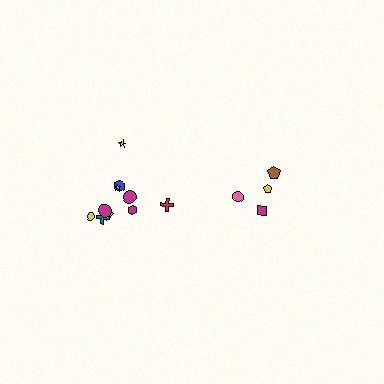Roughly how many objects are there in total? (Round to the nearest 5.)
Roughly 15 objects in total.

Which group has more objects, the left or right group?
The left group.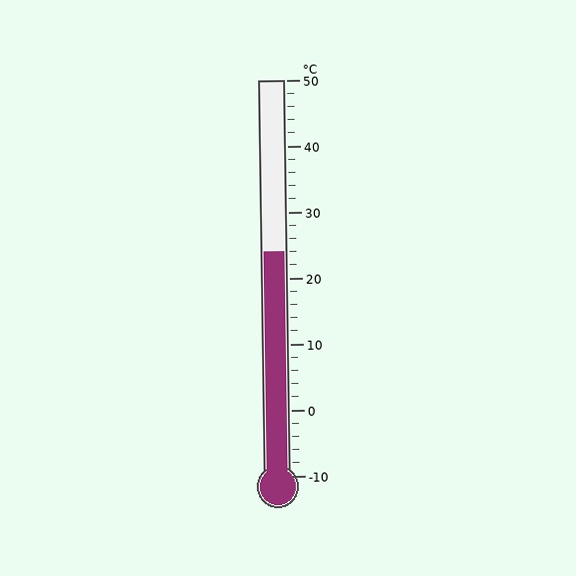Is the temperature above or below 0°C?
The temperature is above 0°C.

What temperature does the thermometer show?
The thermometer shows approximately 24°C.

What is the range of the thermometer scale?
The thermometer scale ranges from -10°C to 50°C.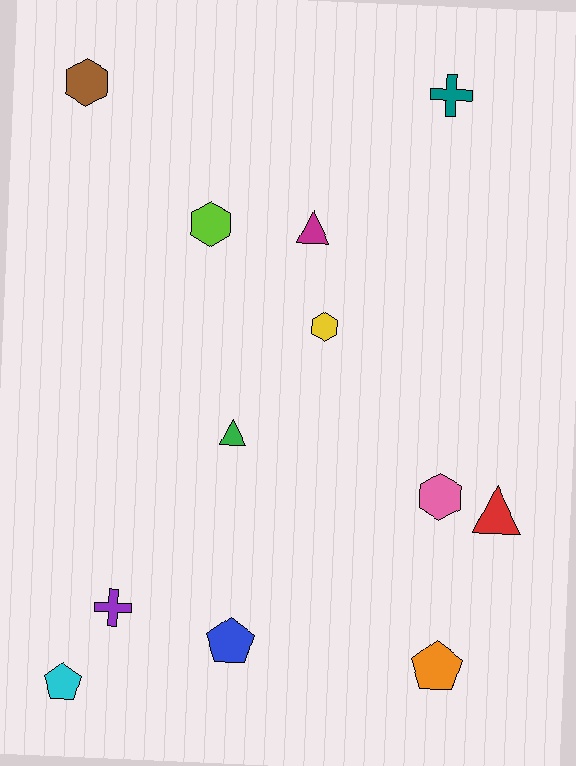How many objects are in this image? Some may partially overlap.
There are 12 objects.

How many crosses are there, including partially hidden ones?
There are 2 crosses.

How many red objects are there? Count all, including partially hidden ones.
There is 1 red object.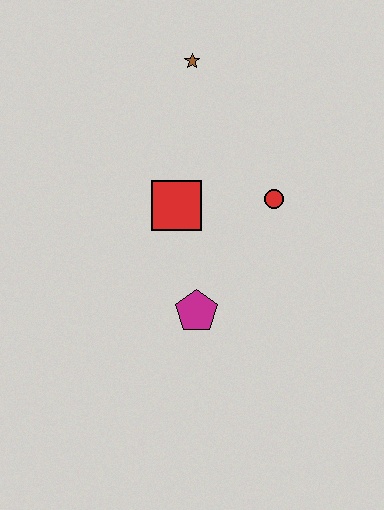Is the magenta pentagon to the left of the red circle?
Yes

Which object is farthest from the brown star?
The magenta pentagon is farthest from the brown star.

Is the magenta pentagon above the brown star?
No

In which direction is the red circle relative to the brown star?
The red circle is below the brown star.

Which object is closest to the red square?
The red circle is closest to the red square.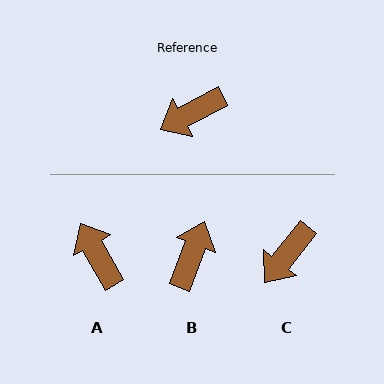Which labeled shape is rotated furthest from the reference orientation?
B, about 139 degrees away.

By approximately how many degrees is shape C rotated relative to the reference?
Approximately 24 degrees counter-clockwise.